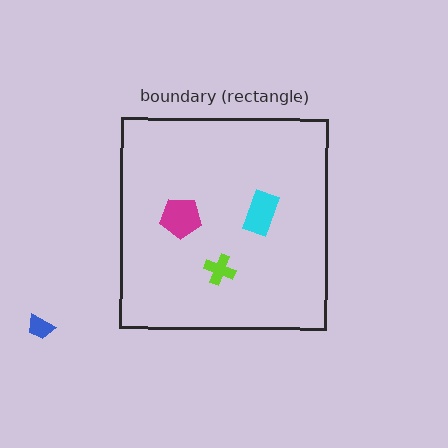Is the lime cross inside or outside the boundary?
Inside.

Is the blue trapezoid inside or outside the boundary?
Outside.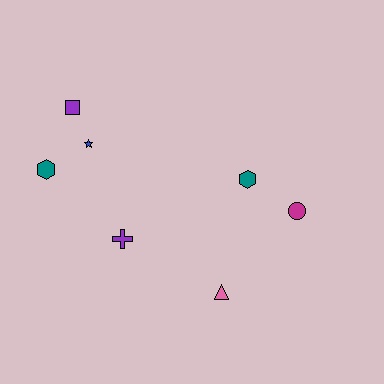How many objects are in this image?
There are 7 objects.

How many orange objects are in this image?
There are no orange objects.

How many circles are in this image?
There is 1 circle.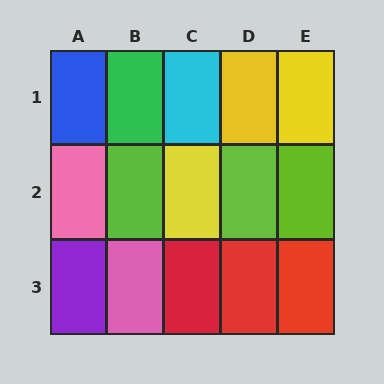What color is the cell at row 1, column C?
Cyan.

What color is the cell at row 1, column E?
Yellow.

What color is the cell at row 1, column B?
Green.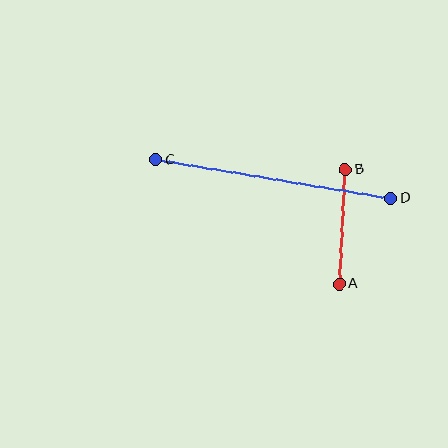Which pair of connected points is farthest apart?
Points C and D are farthest apart.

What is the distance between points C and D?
The distance is approximately 238 pixels.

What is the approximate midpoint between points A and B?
The midpoint is at approximately (342, 227) pixels.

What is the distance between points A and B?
The distance is approximately 115 pixels.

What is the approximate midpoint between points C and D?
The midpoint is at approximately (273, 179) pixels.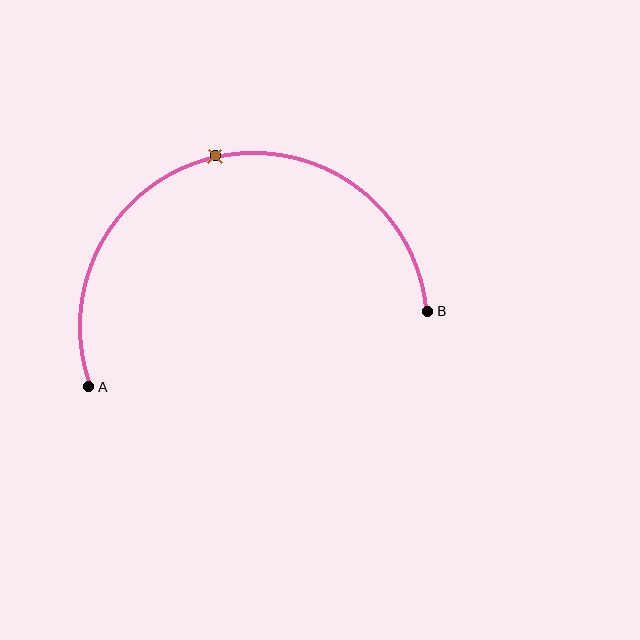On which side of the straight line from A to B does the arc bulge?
The arc bulges above the straight line connecting A and B.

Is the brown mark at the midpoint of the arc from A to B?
Yes. The brown mark lies on the arc at equal arc-length from both A and B — it is the arc midpoint.